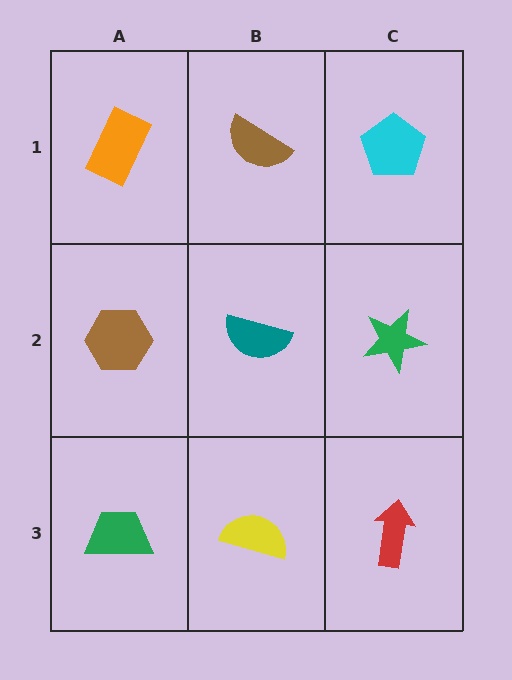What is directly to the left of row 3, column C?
A yellow semicircle.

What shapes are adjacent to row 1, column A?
A brown hexagon (row 2, column A), a brown semicircle (row 1, column B).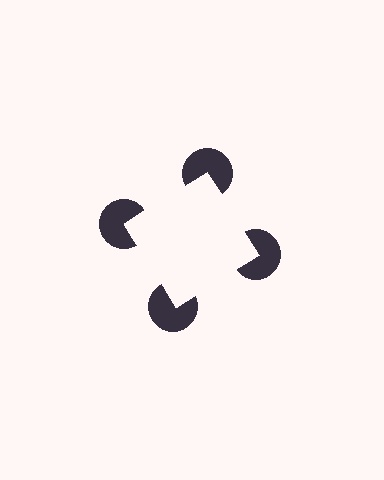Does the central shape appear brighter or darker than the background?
It typically appears slightly brighter than the background, even though no actual brightness change is drawn.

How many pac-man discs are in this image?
There are 4 — one at each vertex of the illusory square.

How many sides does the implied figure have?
4 sides.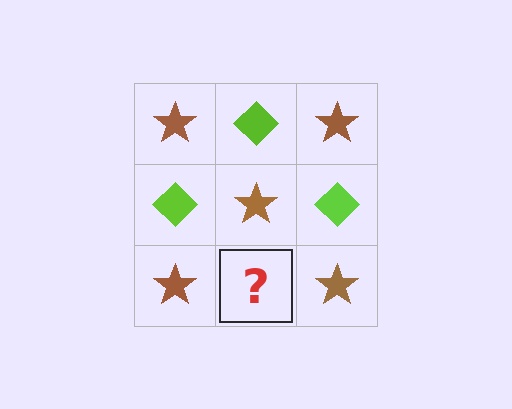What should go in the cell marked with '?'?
The missing cell should contain a lime diamond.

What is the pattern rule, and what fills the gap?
The rule is that it alternates brown star and lime diamond in a checkerboard pattern. The gap should be filled with a lime diamond.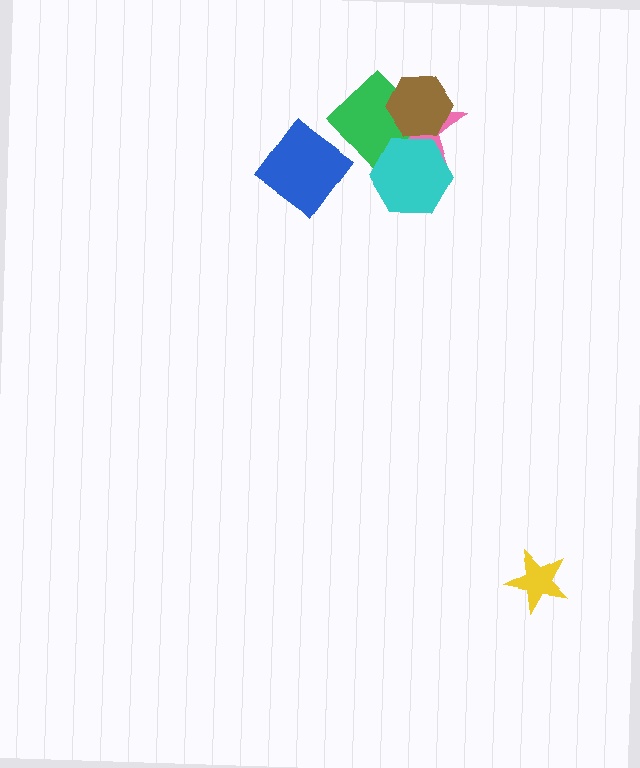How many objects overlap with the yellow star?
0 objects overlap with the yellow star.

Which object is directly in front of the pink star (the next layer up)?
The green diamond is directly in front of the pink star.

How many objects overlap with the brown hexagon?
2 objects overlap with the brown hexagon.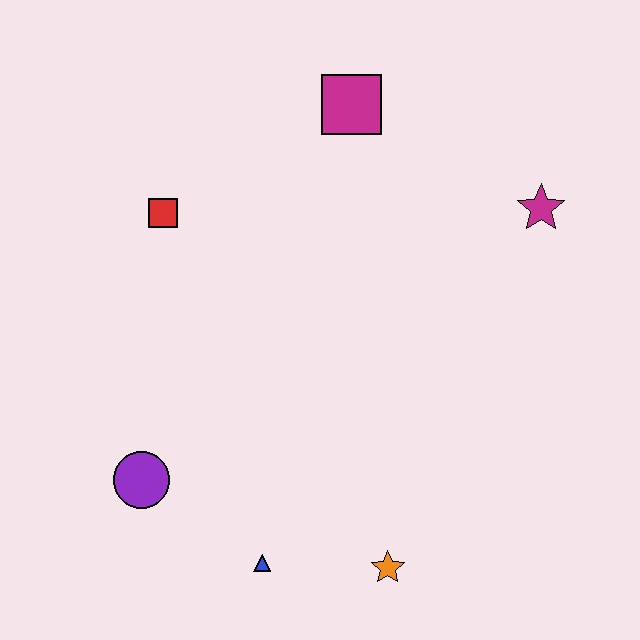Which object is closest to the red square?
The magenta square is closest to the red square.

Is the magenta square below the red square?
No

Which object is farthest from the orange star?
The magenta square is farthest from the orange star.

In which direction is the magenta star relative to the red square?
The magenta star is to the right of the red square.